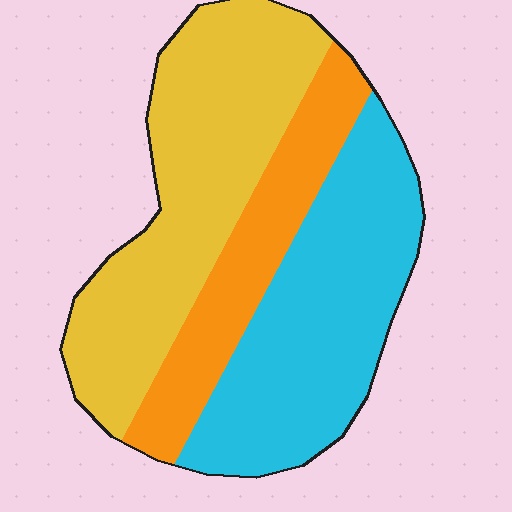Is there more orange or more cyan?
Cyan.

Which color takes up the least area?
Orange, at roughly 20%.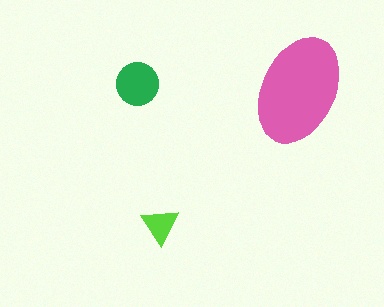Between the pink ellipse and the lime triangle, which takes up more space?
The pink ellipse.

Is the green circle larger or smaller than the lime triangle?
Larger.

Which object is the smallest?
The lime triangle.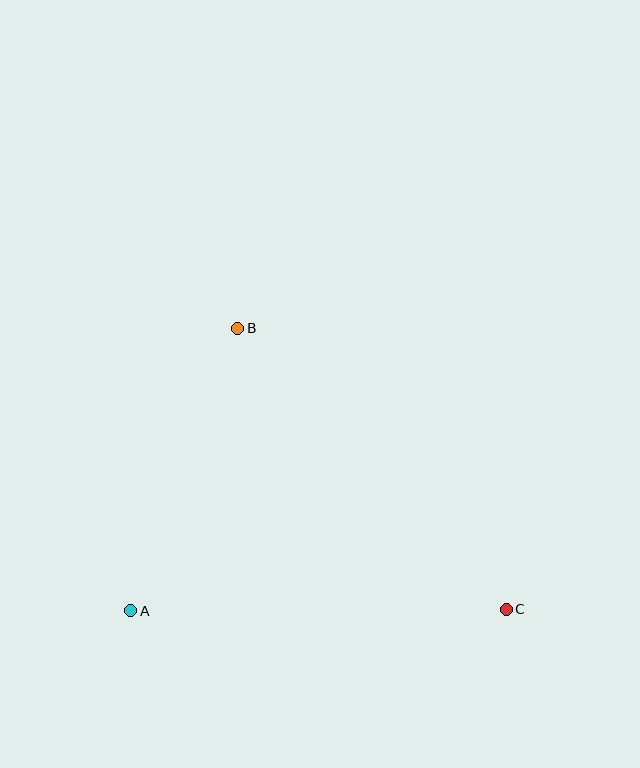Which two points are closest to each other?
Points A and B are closest to each other.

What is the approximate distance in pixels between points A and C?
The distance between A and C is approximately 375 pixels.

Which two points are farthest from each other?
Points B and C are farthest from each other.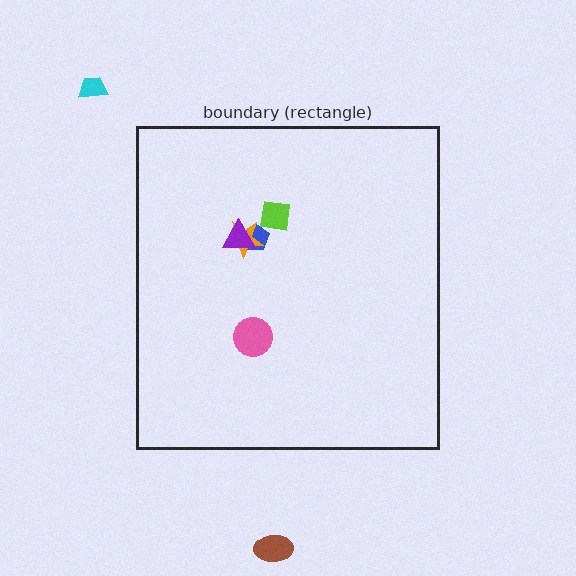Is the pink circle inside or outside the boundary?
Inside.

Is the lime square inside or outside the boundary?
Inside.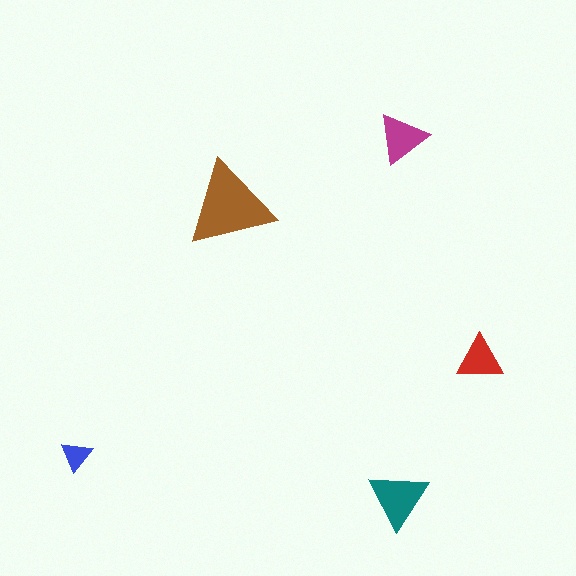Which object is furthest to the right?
The red triangle is rightmost.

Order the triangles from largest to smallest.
the brown one, the teal one, the magenta one, the red one, the blue one.